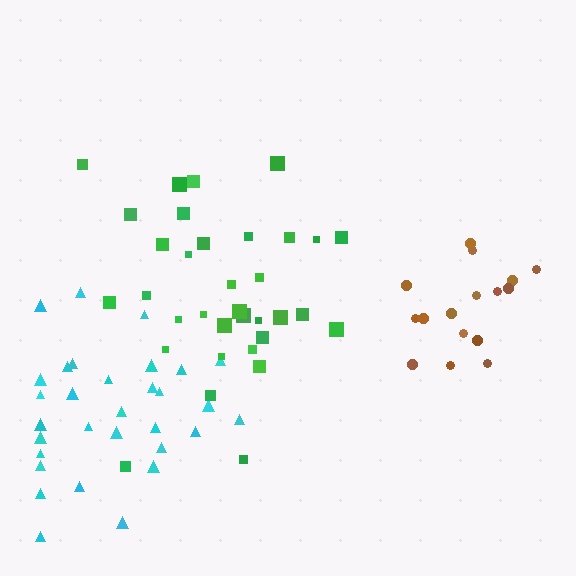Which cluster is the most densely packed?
Brown.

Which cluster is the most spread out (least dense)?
Cyan.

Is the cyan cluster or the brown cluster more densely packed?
Brown.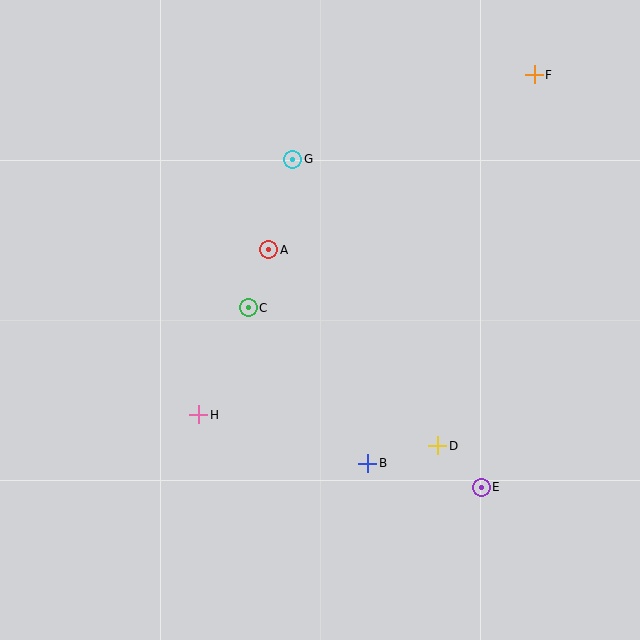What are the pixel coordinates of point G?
Point G is at (293, 159).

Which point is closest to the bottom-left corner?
Point H is closest to the bottom-left corner.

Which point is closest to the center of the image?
Point C at (248, 308) is closest to the center.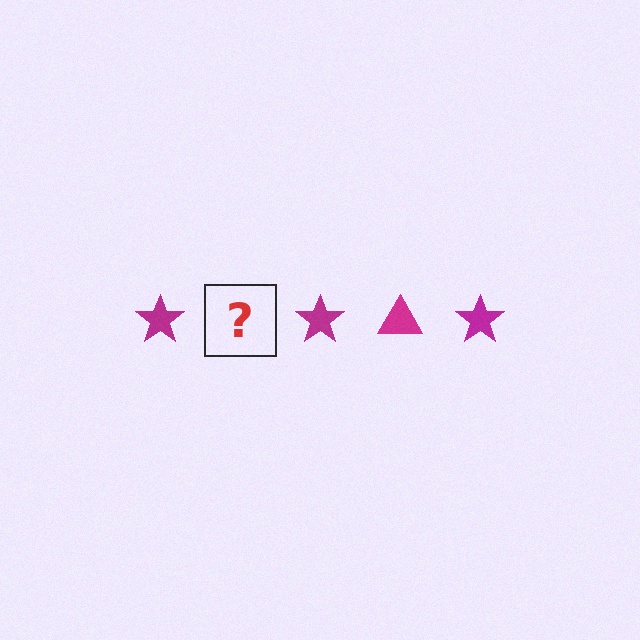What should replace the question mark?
The question mark should be replaced with a magenta triangle.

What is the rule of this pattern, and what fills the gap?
The rule is that the pattern cycles through star, triangle shapes in magenta. The gap should be filled with a magenta triangle.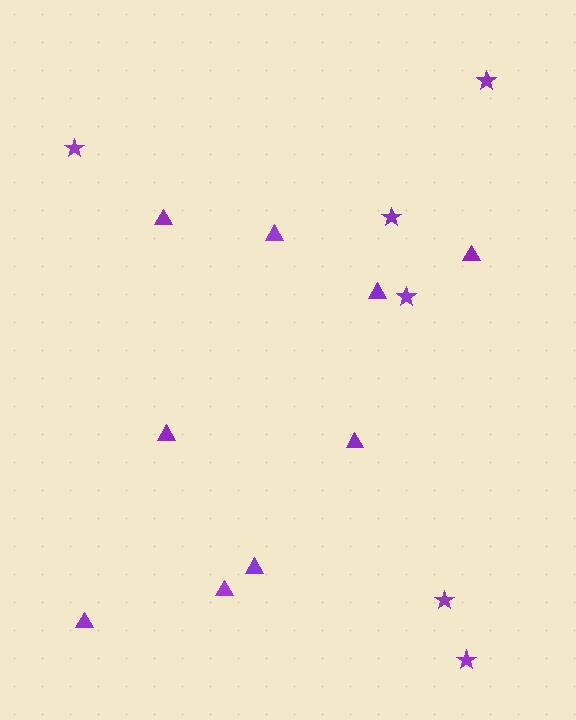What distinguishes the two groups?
There are 2 groups: one group of triangles (9) and one group of stars (6).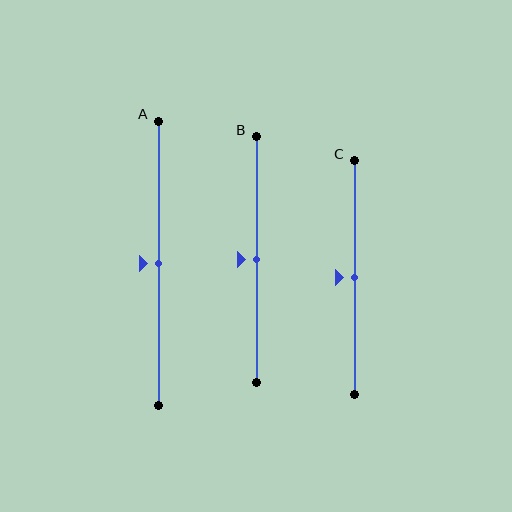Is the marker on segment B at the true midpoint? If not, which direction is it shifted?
Yes, the marker on segment B is at the true midpoint.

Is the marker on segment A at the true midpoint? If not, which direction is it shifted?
Yes, the marker on segment A is at the true midpoint.